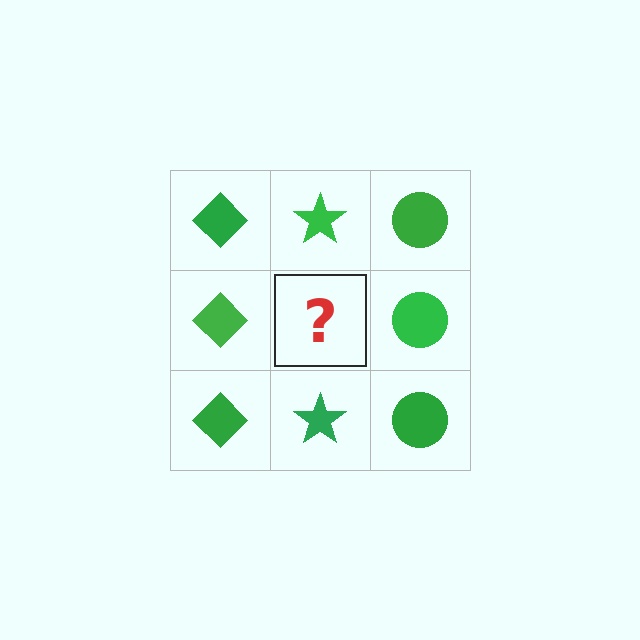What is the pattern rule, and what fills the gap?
The rule is that each column has a consistent shape. The gap should be filled with a green star.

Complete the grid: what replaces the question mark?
The question mark should be replaced with a green star.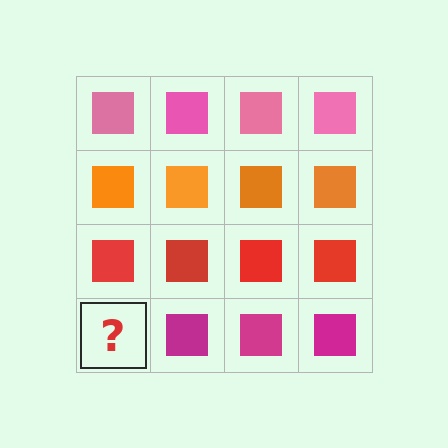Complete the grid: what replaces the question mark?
The question mark should be replaced with a magenta square.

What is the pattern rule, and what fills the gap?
The rule is that each row has a consistent color. The gap should be filled with a magenta square.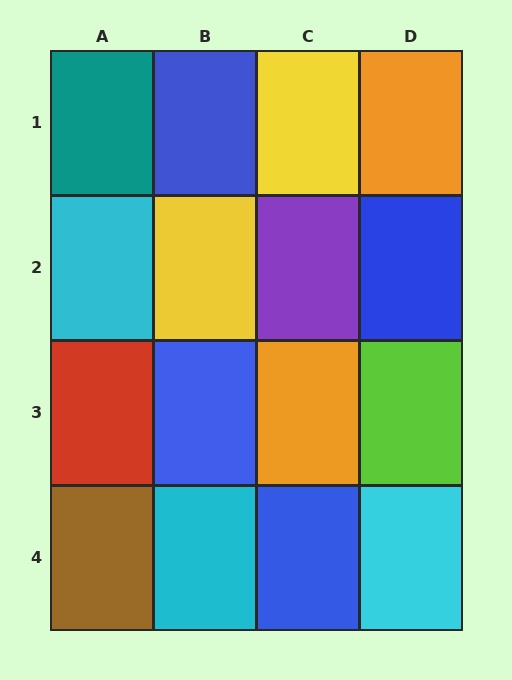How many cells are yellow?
2 cells are yellow.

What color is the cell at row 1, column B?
Blue.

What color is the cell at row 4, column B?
Cyan.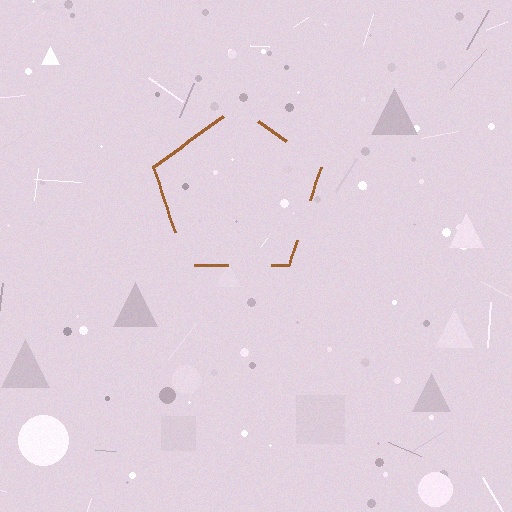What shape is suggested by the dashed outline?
The dashed outline suggests a pentagon.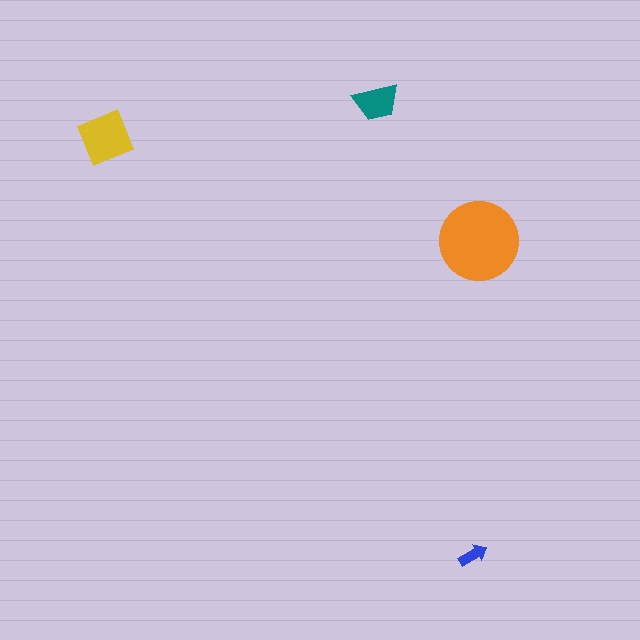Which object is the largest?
The orange circle.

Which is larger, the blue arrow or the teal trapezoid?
The teal trapezoid.